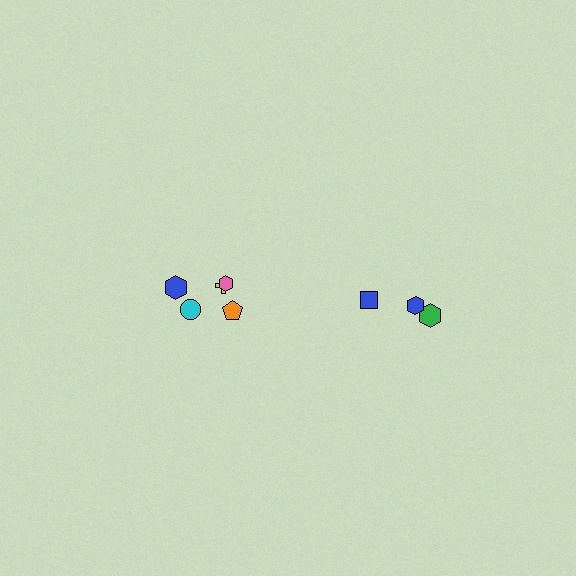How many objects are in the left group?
There are 5 objects.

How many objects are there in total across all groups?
There are 8 objects.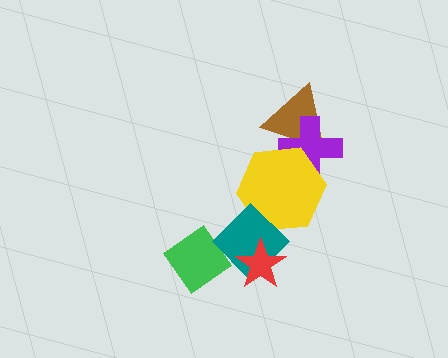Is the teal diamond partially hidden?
Yes, it is partially covered by another shape.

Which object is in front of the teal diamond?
The red star is in front of the teal diamond.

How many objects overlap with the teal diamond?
3 objects overlap with the teal diamond.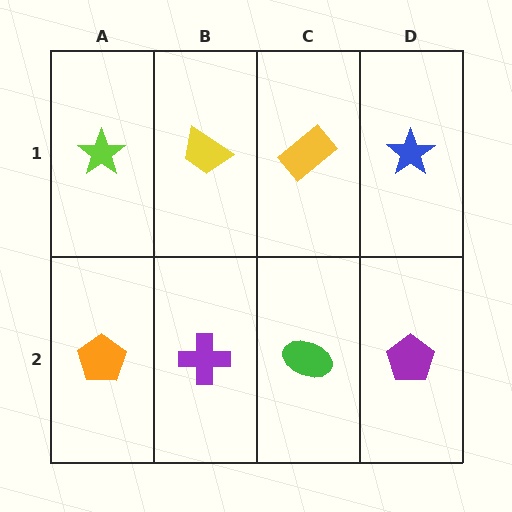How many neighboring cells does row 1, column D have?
2.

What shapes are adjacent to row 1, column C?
A green ellipse (row 2, column C), a yellow trapezoid (row 1, column B), a blue star (row 1, column D).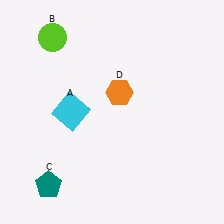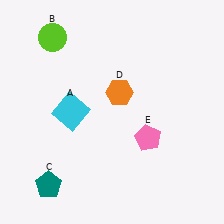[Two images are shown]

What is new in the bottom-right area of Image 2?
A pink pentagon (E) was added in the bottom-right area of Image 2.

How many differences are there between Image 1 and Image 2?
There is 1 difference between the two images.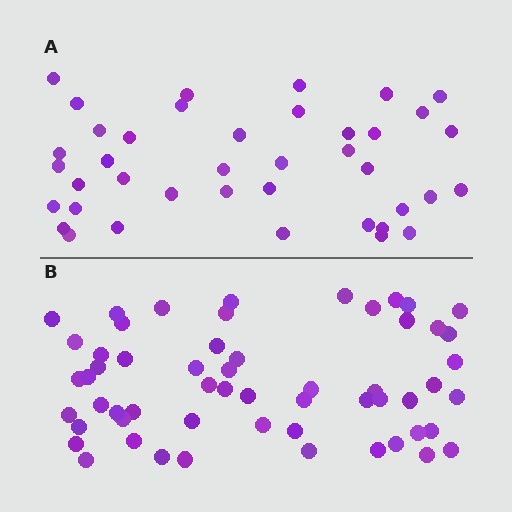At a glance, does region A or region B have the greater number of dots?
Region B (the bottom region) has more dots.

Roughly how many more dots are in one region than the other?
Region B has approximately 15 more dots than region A.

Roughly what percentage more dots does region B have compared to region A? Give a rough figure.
About 40% more.